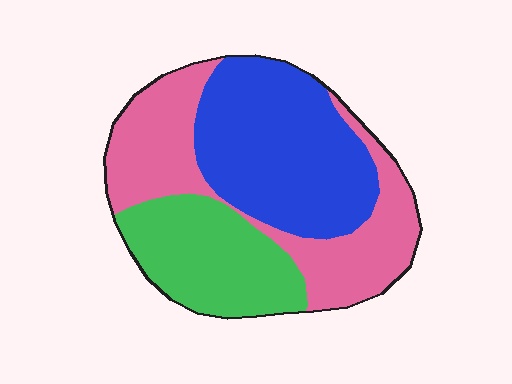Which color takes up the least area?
Green, at roughly 25%.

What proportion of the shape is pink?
Pink takes up about three eighths (3/8) of the shape.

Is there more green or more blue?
Blue.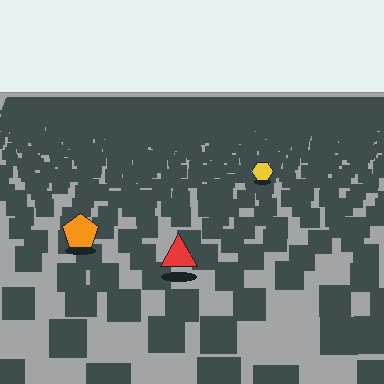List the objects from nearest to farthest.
From nearest to farthest: the red triangle, the orange pentagon, the yellow hexagon.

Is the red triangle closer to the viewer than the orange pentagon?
Yes. The red triangle is closer — you can tell from the texture gradient: the ground texture is coarser near it.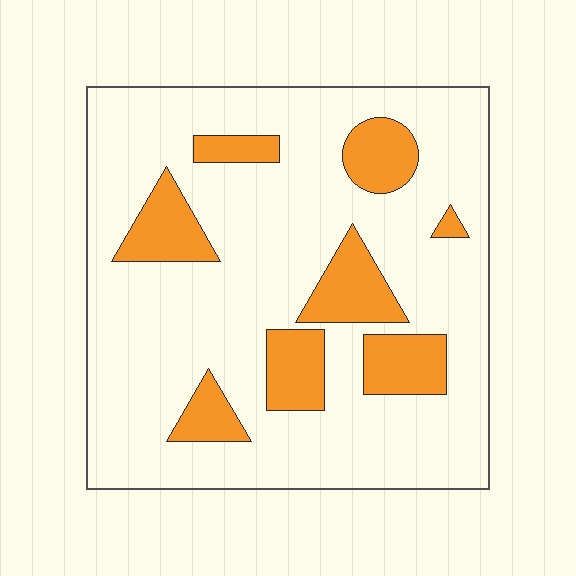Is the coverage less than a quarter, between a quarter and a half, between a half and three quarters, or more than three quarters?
Less than a quarter.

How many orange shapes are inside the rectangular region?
8.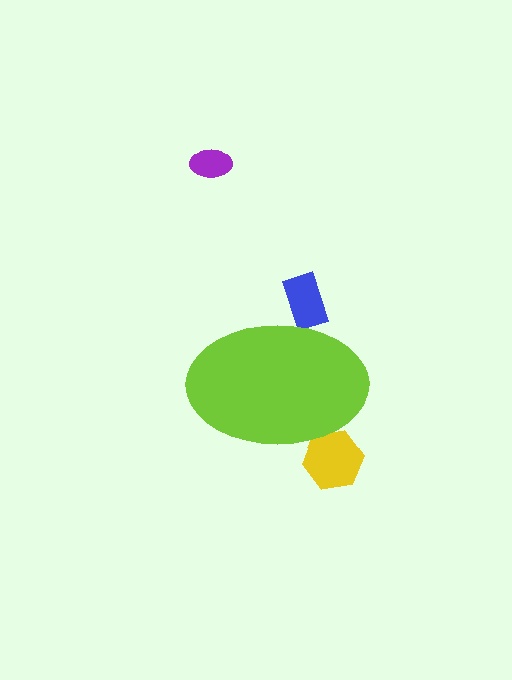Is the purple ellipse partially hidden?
No, the purple ellipse is fully visible.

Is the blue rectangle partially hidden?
Yes, the blue rectangle is partially hidden behind the lime ellipse.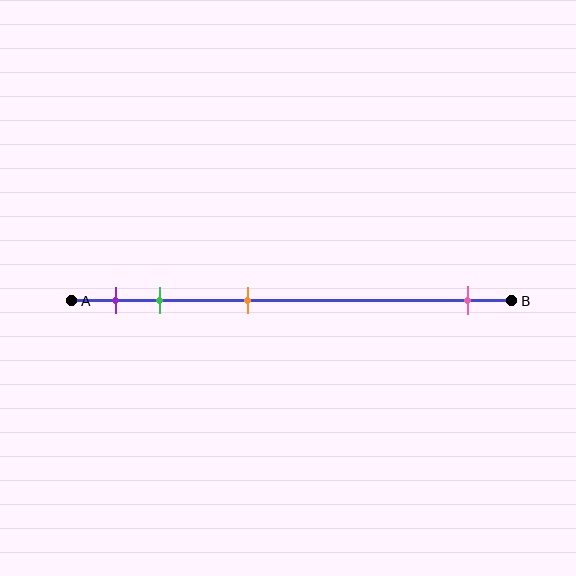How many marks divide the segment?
There are 4 marks dividing the segment.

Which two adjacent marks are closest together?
The purple and green marks are the closest adjacent pair.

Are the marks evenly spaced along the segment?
No, the marks are not evenly spaced.